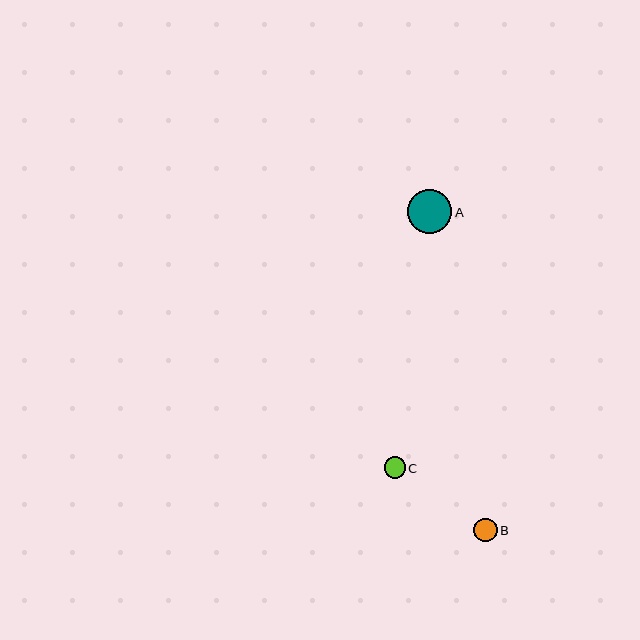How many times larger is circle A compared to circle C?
Circle A is approximately 2.1 times the size of circle C.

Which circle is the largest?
Circle A is the largest with a size of approximately 44 pixels.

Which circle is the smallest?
Circle C is the smallest with a size of approximately 21 pixels.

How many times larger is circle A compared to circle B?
Circle A is approximately 1.9 times the size of circle B.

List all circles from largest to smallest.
From largest to smallest: A, B, C.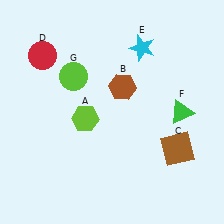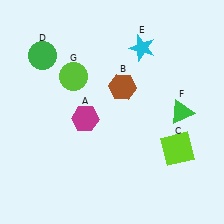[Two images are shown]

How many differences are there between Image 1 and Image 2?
There are 3 differences between the two images.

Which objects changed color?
A changed from lime to magenta. C changed from brown to lime. D changed from red to green.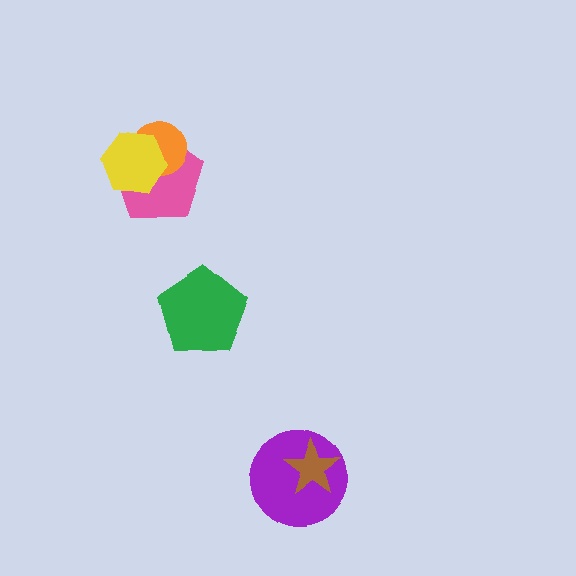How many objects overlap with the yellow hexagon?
2 objects overlap with the yellow hexagon.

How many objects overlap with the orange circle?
2 objects overlap with the orange circle.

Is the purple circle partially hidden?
Yes, it is partially covered by another shape.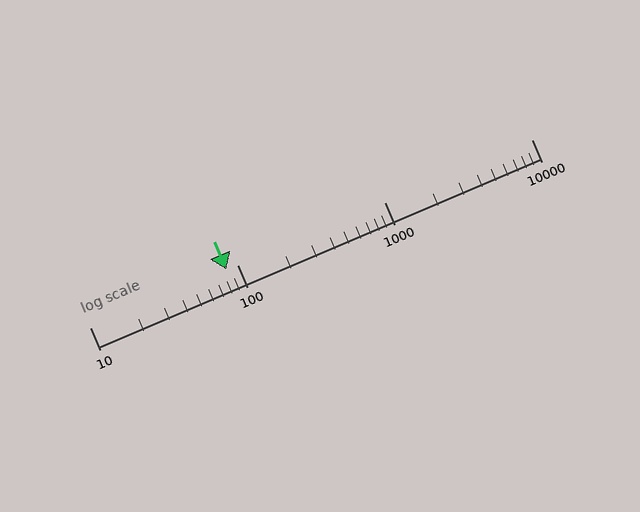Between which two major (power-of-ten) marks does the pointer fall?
The pointer is between 10 and 100.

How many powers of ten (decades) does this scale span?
The scale spans 3 decades, from 10 to 10000.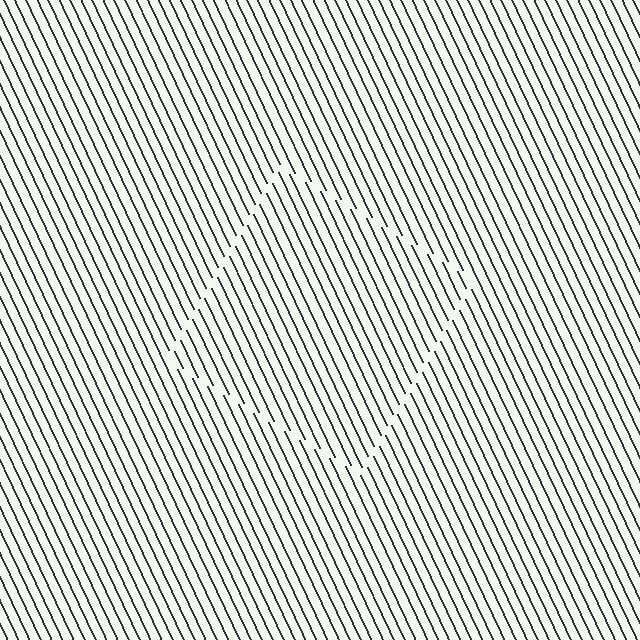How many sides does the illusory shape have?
4 sides — the line-ends trace a square.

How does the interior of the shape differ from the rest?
The interior of the shape contains the same grating, shifted by half a period — the contour is defined by the phase discontinuity where line-ends from the inner and outer gratings abut.